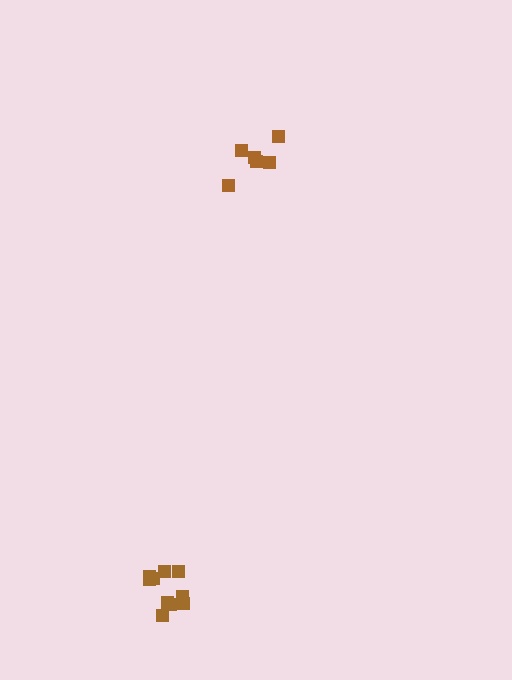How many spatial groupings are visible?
There are 2 spatial groupings.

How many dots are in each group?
Group 1: 10 dots, Group 2: 6 dots (16 total).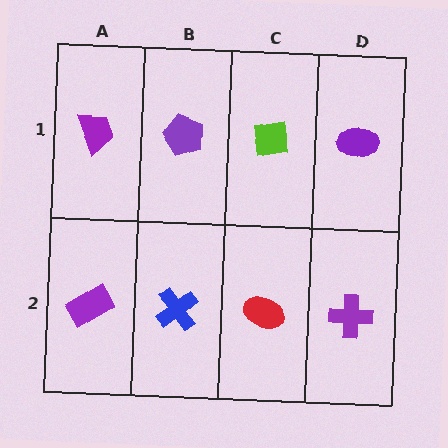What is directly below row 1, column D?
A purple cross.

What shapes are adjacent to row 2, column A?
A purple trapezoid (row 1, column A), a blue cross (row 2, column B).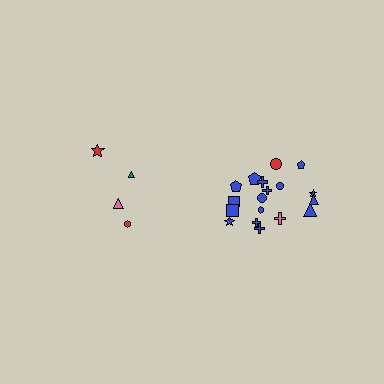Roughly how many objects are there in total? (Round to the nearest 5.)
Roughly 20 objects in total.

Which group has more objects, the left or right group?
The right group.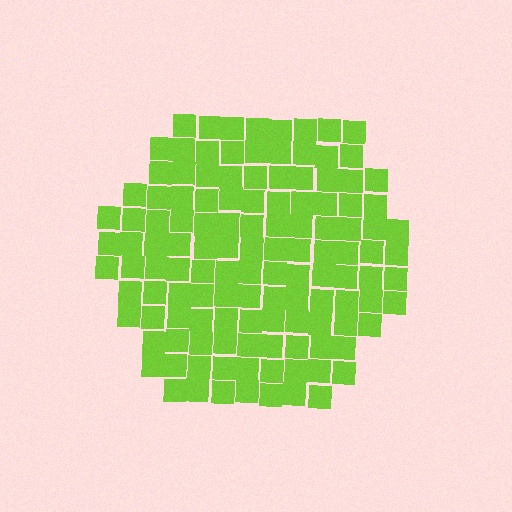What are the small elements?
The small elements are squares.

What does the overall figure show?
The overall figure shows a hexagon.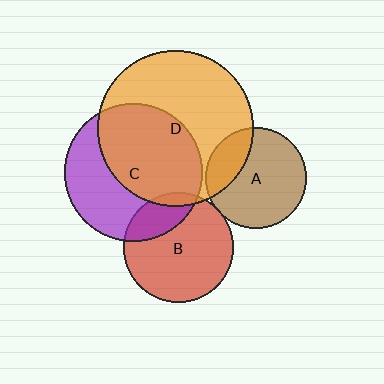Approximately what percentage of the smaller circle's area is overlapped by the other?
Approximately 5%.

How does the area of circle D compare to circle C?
Approximately 1.3 times.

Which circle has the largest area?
Circle D (orange).